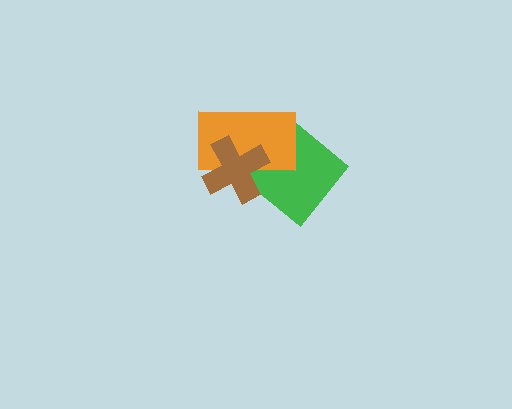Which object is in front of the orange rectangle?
The brown cross is in front of the orange rectangle.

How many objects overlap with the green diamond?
2 objects overlap with the green diamond.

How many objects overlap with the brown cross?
2 objects overlap with the brown cross.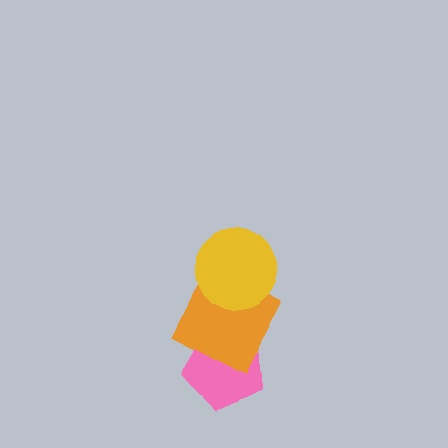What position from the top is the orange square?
The orange square is 2nd from the top.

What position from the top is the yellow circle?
The yellow circle is 1st from the top.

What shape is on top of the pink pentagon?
The orange square is on top of the pink pentagon.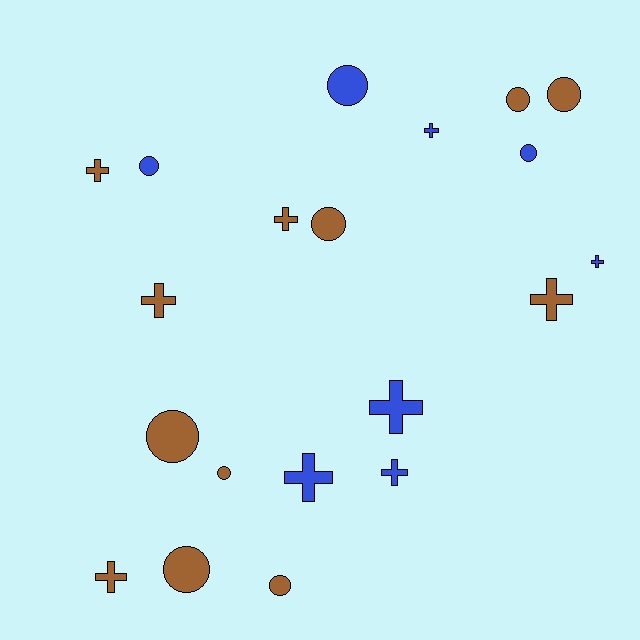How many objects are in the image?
There are 20 objects.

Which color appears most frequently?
Brown, with 12 objects.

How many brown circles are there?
There are 7 brown circles.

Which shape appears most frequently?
Cross, with 10 objects.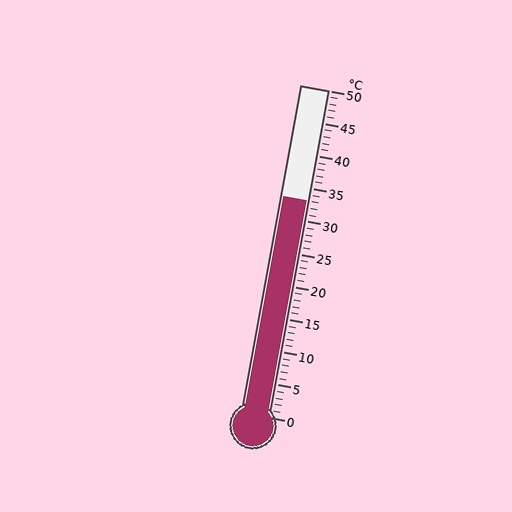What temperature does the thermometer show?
The thermometer shows approximately 33°C.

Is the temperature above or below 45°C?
The temperature is below 45°C.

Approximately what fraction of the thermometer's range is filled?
The thermometer is filled to approximately 65% of its range.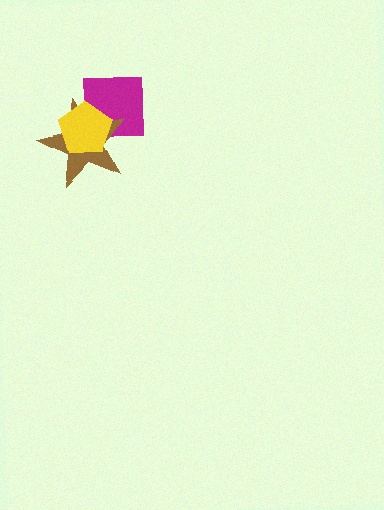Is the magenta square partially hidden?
Yes, it is partially covered by another shape.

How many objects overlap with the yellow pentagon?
2 objects overlap with the yellow pentagon.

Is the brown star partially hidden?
Yes, it is partially covered by another shape.